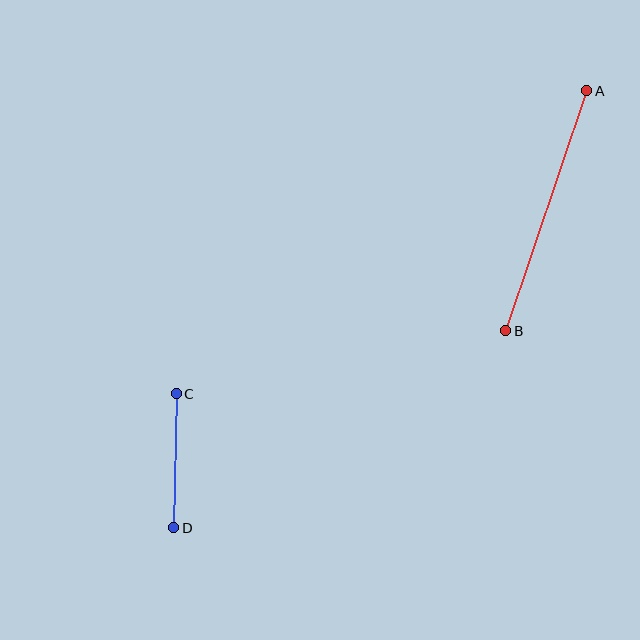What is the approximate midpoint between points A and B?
The midpoint is at approximately (546, 211) pixels.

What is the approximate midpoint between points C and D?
The midpoint is at approximately (175, 461) pixels.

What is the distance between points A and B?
The distance is approximately 253 pixels.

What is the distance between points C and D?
The distance is approximately 134 pixels.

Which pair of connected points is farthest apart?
Points A and B are farthest apart.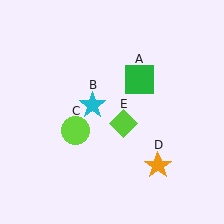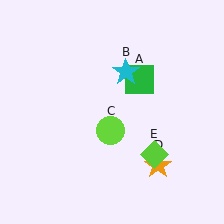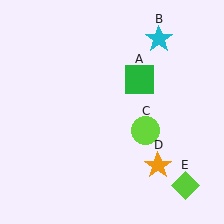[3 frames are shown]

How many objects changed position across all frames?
3 objects changed position: cyan star (object B), lime circle (object C), lime diamond (object E).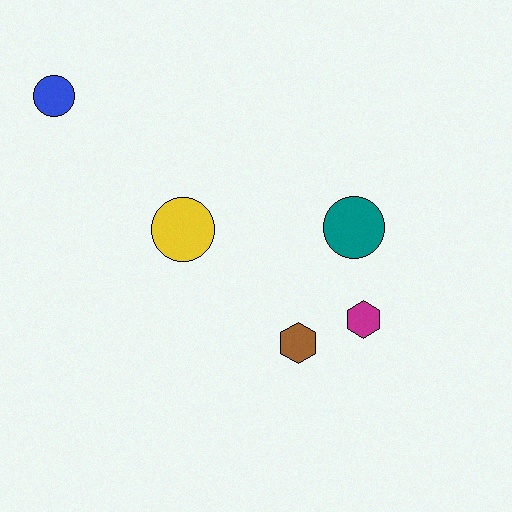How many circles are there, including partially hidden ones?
There are 3 circles.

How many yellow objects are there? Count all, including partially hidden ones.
There is 1 yellow object.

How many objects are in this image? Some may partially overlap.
There are 5 objects.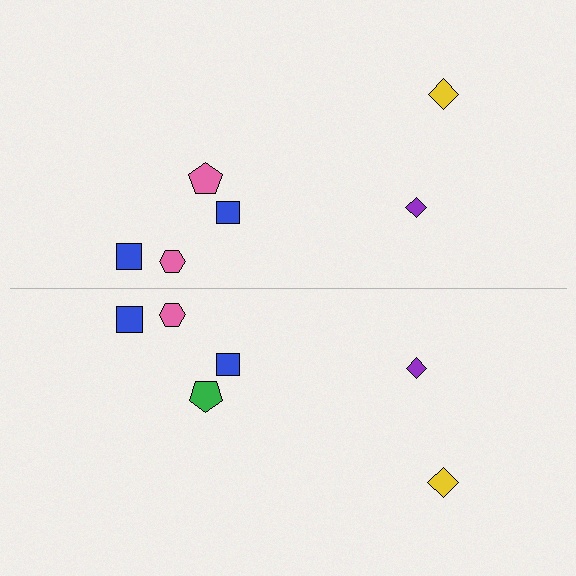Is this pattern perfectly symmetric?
No, the pattern is not perfectly symmetric. The green pentagon on the bottom side breaks the symmetry — its mirror counterpart is pink.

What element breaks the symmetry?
The green pentagon on the bottom side breaks the symmetry — its mirror counterpart is pink.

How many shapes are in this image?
There are 12 shapes in this image.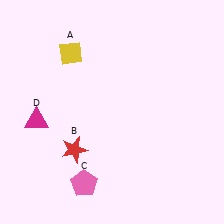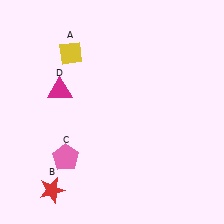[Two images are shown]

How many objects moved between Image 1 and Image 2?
3 objects moved between the two images.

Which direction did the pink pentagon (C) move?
The pink pentagon (C) moved up.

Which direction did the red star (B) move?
The red star (B) moved down.